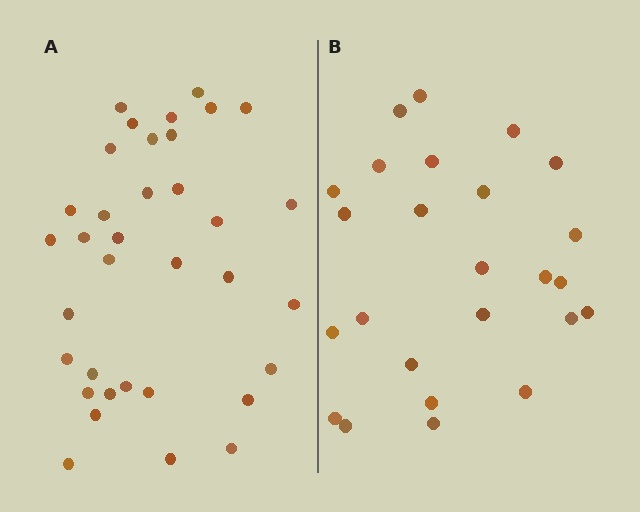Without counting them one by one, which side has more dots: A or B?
Region A (the left region) has more dots.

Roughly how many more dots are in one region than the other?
Region A has roughly 10 or so more dots than region B.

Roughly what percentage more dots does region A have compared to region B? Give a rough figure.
About 40% more.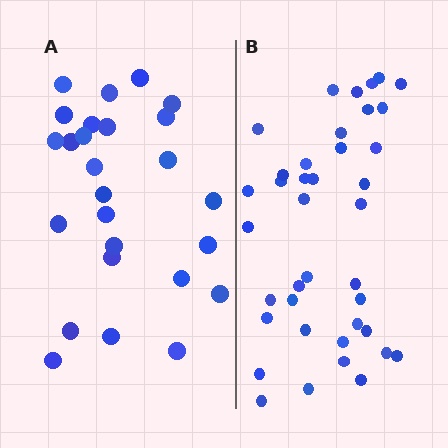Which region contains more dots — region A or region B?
Region B (the right region) has more dots.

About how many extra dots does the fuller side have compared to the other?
Region B has approximately 15 more dots than region A.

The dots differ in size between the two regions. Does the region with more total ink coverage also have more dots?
No. Region A has more total ink coverage because its dots are larger, but region B actually contains more individual dots. Total area can be misleading — the number of items is what matters here.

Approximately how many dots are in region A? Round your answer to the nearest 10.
About 30 dots. (The exact count is 26, which rounds to 30.)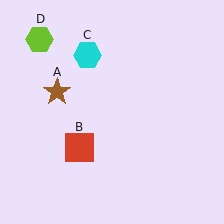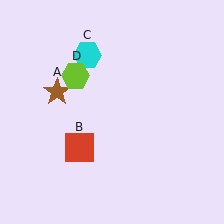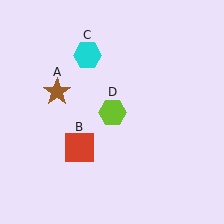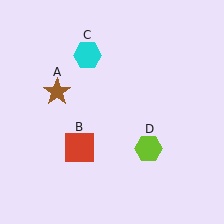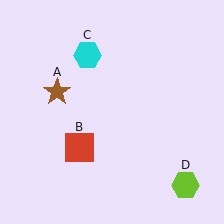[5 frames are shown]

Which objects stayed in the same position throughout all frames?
Brown star (object A) and red square (object B) and cyan hexagon (object C) remained stationary.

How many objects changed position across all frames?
1 object changed position: lime hexagon (object D).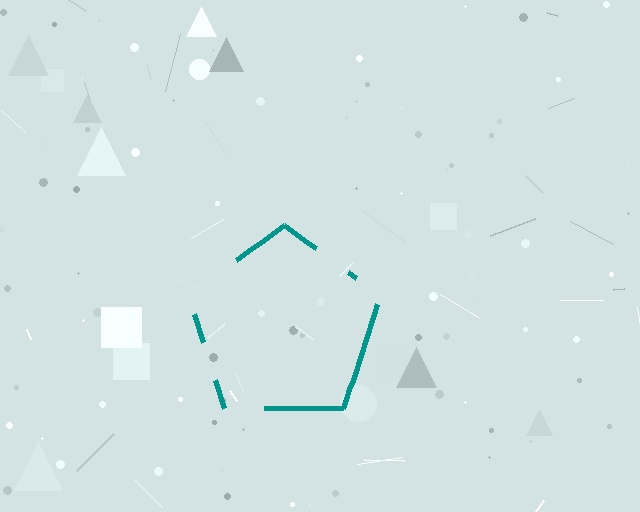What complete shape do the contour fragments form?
The contour fragments form a pentagon.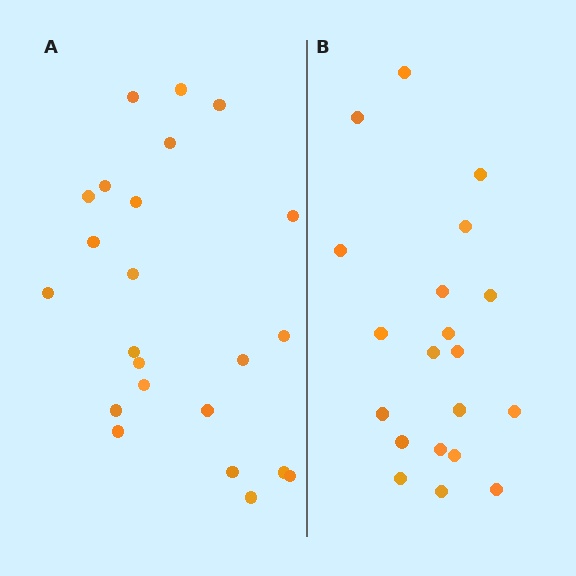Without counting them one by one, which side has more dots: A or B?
Region A (the left region) has more dots.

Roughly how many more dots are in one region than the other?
Region A has just a few more — roughly 2 or 3 more dots than region B.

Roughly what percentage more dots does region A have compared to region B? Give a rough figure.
About 15% more.